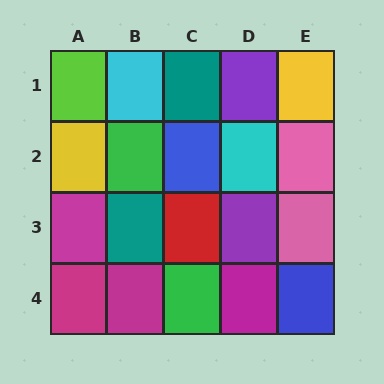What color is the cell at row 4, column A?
Magenta.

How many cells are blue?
2 cells are blue.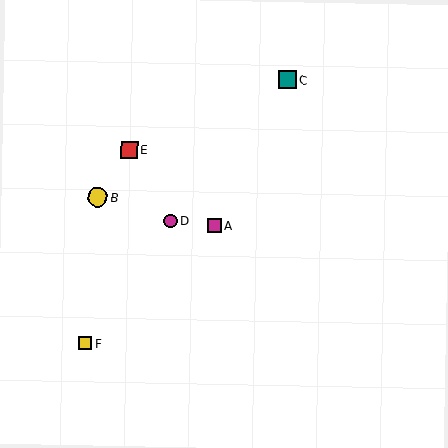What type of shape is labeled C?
Shape C is a teal square.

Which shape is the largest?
The yellow circle (labeled B) is the largest.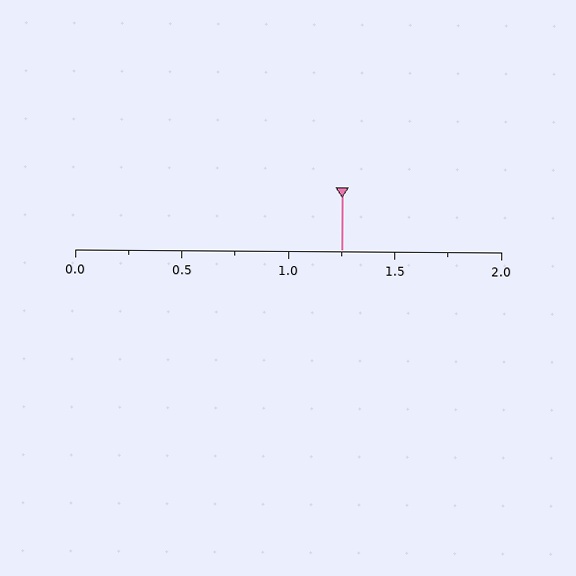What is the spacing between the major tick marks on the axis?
The major ticks are spaced 0.5 apart.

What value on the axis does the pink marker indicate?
The marker indicates approximately 1.25.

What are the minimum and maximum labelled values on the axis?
The axis runs from 0.0 to 2.0.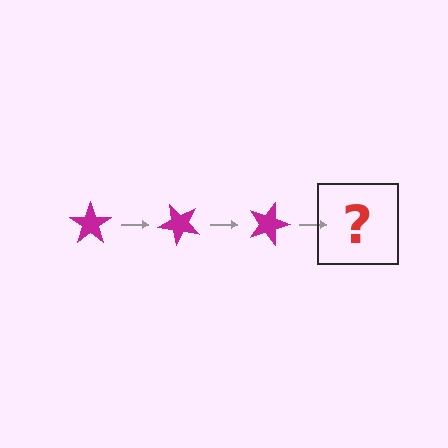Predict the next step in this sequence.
The next step is a magenta star rotated 135 degrees.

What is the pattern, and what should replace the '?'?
The pattern is that the star rotates 45 degrees each step. The '?' should be a magenta star rotated 135 degrees.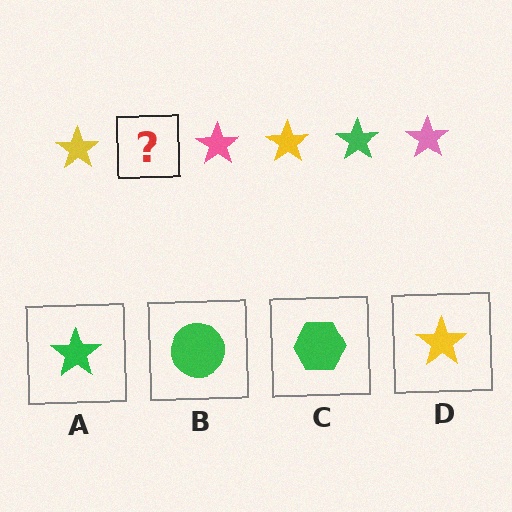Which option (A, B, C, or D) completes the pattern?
A.